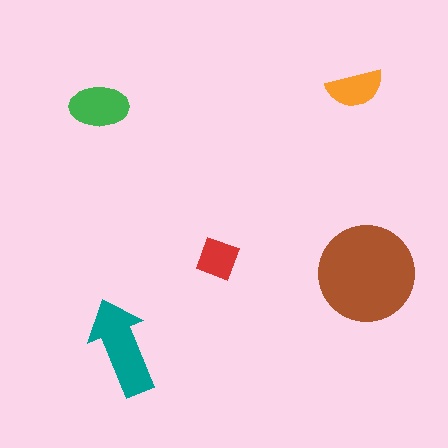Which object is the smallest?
The red diamond.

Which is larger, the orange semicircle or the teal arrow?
The teal arrow.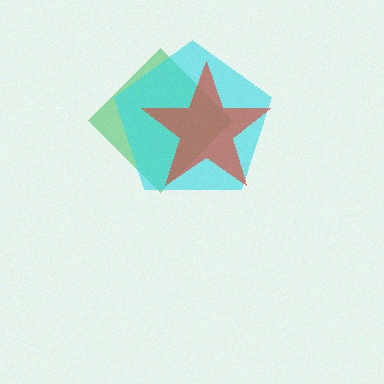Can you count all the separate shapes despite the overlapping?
Yes, there are 3 separate shapes.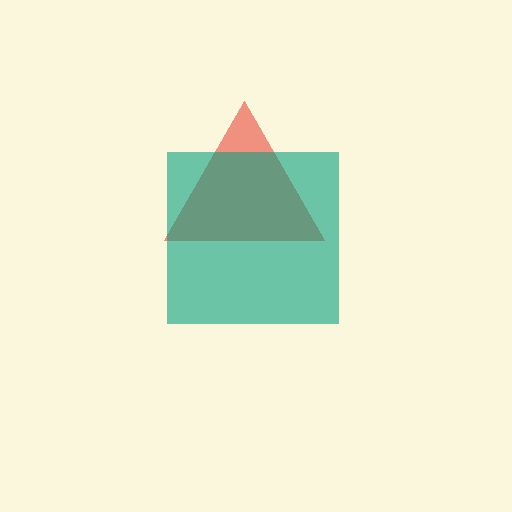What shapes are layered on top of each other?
The layered shapes are: a red triangle, a teal square.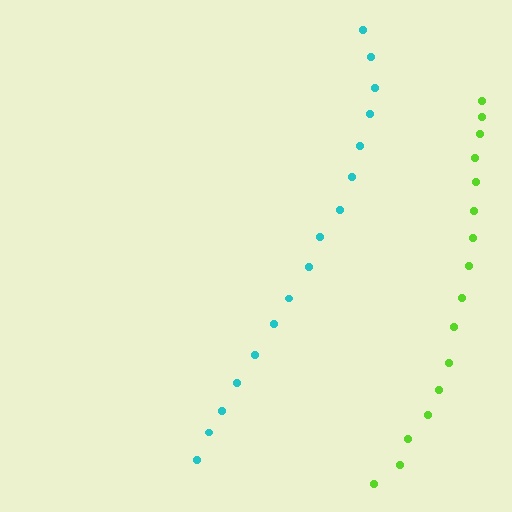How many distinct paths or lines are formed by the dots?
There are 2 distinct paths.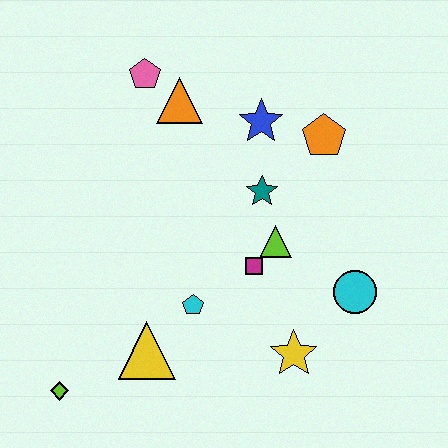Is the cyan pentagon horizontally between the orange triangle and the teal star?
Yes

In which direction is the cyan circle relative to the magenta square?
The cyan circle is to the right of the magenta square.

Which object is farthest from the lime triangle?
The lime diamond is farthest from the lime triangle.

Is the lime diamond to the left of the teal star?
Yes